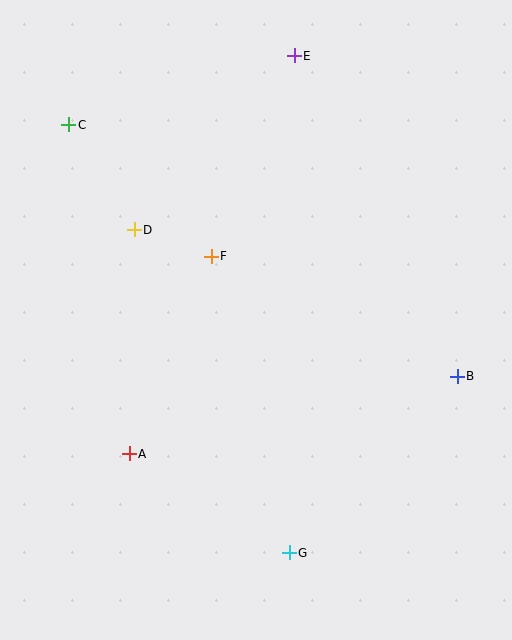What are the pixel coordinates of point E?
Point E is at (294, 56).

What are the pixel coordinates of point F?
Point F is at (211, 256).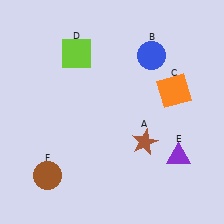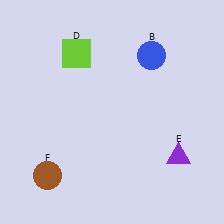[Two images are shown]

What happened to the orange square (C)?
The orange square (C) was removed in Image 2. It was in the top-right area of Image 1.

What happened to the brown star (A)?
The brown star (A) was removed in Image 2. It was in the bottom-right area of Image 1.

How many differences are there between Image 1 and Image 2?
There are 2 differences between the two images.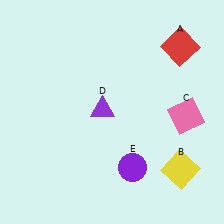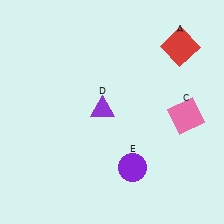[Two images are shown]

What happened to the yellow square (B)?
The yellow square (B) was removed in Image 2. It was in the bottom-right area of Image 1.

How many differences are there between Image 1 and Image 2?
There is 1 difference between the two images.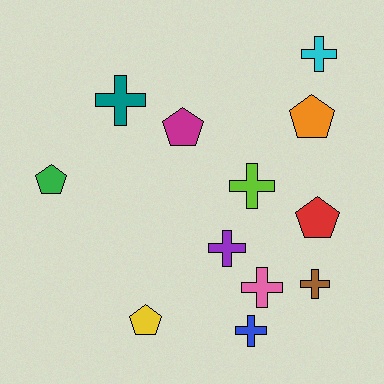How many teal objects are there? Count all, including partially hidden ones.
There is 1 teal object.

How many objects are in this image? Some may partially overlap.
There are 12 objects.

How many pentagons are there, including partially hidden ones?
There are 5 pentagons.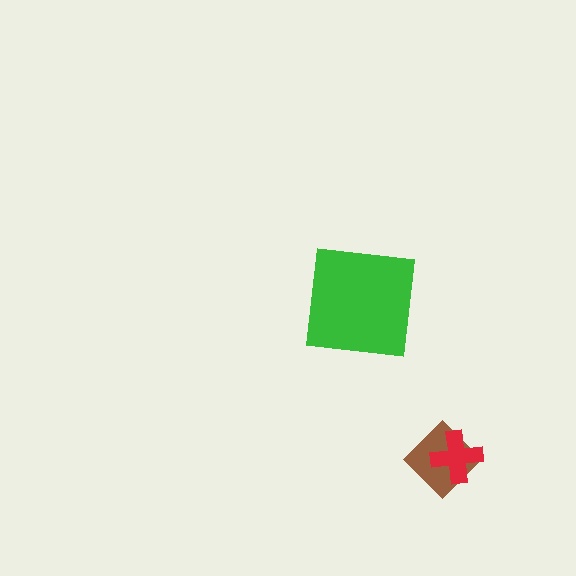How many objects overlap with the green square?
0 objects overlap with the green square.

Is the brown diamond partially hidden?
Yes, it is partially covered by another shape.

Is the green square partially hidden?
No, no other shape covers it.